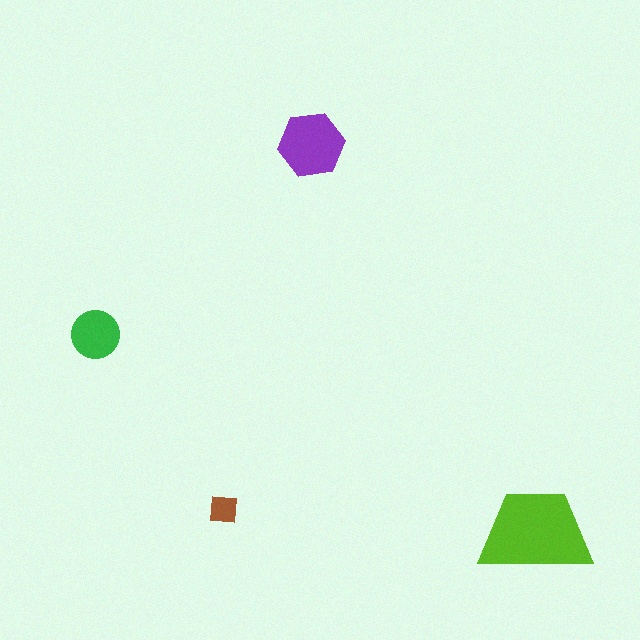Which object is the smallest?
The brown square.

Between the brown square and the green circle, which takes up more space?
The green circle.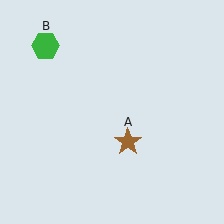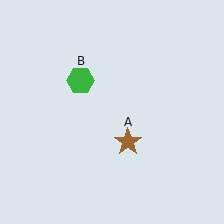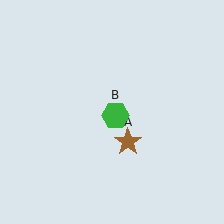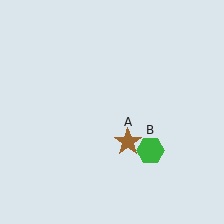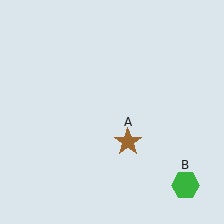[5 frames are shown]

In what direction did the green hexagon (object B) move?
The green hexagon (object B) moved down and to the right.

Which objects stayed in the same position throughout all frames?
Brown star (object A) remained stationary.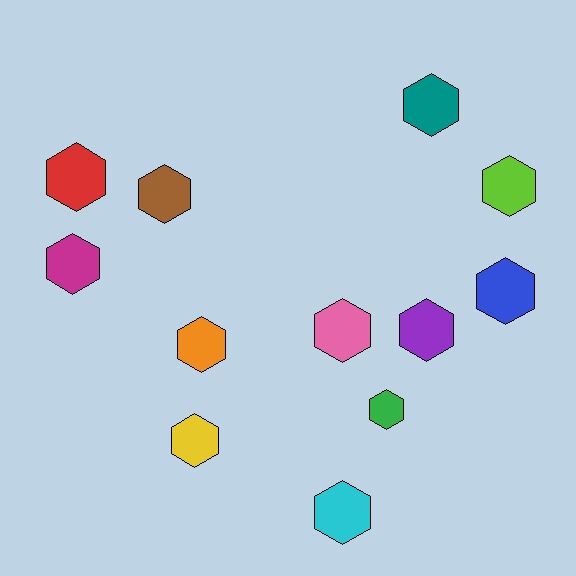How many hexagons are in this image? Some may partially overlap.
There are 12 hexagons.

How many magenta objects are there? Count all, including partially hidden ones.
There is 1 magenta object.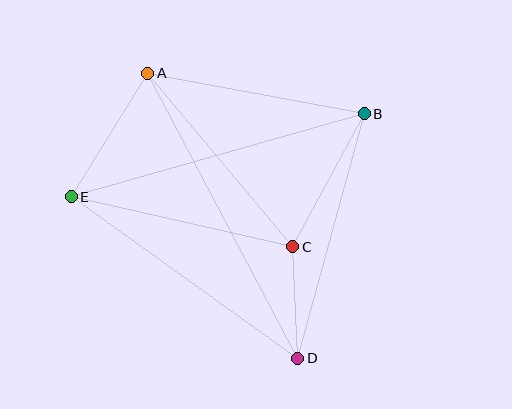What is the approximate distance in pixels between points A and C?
The distance between A and C is approximately 226 pixels.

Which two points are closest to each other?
Points C and D are closest to each other.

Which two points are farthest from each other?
Points A and D are farthest from each other.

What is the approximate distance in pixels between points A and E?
The distance between A and E is approximately 145 pixels.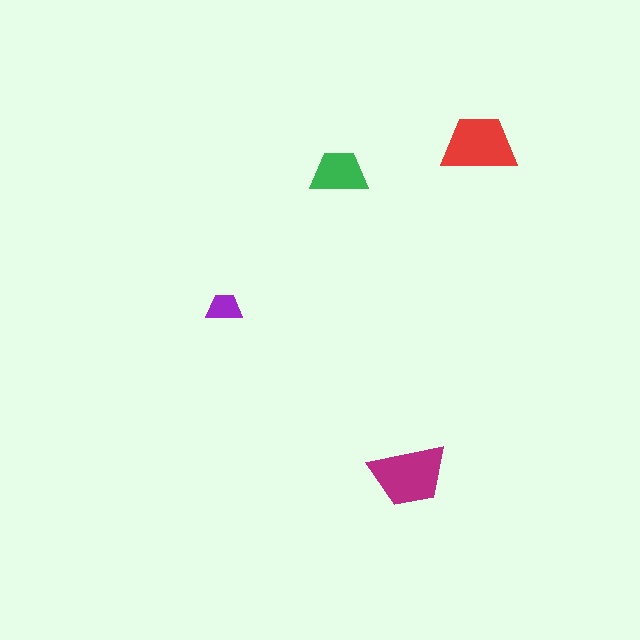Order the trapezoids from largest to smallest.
the magenta one, the red one, the green one, the purple one.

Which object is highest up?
The red trapezoid is topmost.